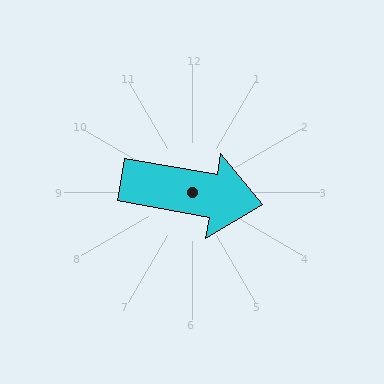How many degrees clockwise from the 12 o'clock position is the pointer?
Approximately 100 degrees.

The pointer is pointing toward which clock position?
Roughly 3 o'clock.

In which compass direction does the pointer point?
East.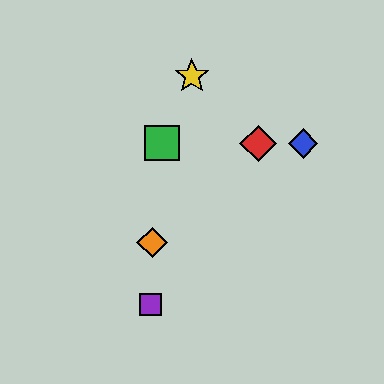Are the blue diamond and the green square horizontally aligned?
Yes, both are at y≈143.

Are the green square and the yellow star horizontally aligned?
No, the green square is at y≈143 and the yellow star is at y≈76.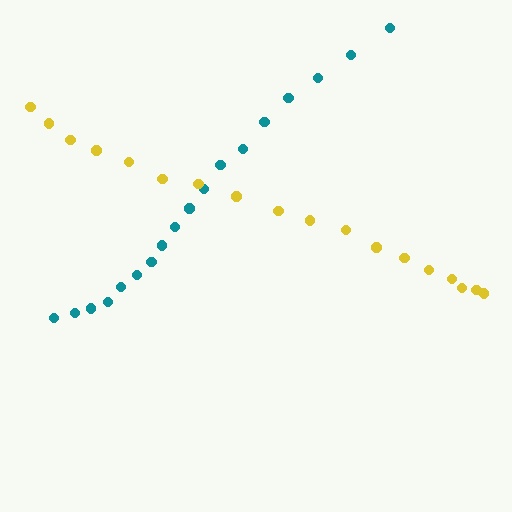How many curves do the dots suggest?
There are 2 distinct paths.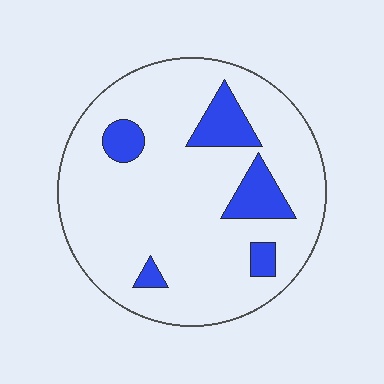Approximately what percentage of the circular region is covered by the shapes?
Approximately 15%.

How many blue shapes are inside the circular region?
5.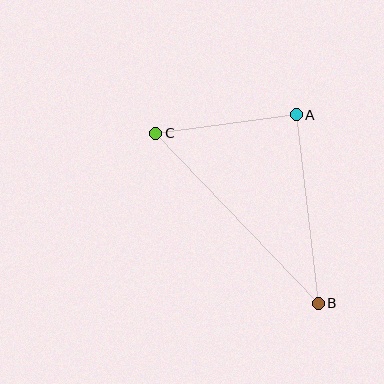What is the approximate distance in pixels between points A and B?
The distance between A and B is approximately 190 pixels.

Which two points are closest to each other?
Points A and C are closest to each other.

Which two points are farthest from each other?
Points B and C are farthest from each other.